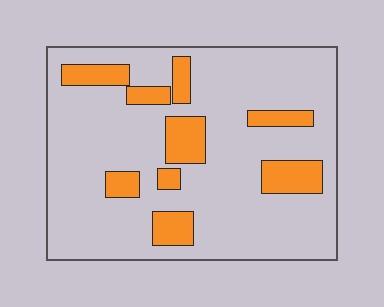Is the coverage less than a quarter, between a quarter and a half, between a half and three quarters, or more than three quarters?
Less than a quarter.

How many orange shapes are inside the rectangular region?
9.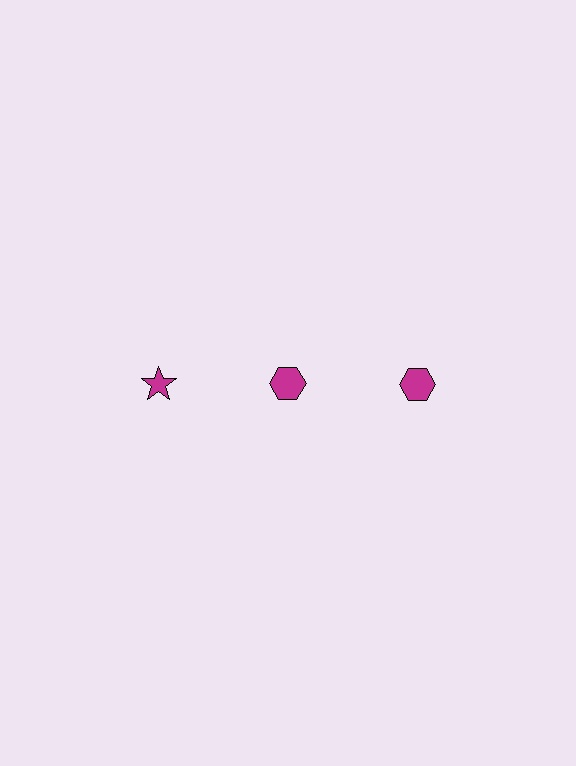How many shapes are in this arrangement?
There are 3 shapes arranged in a grid pattern.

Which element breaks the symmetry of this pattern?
The magenta star in the top row, leftmost column breaks the symmetry. All other shapes are magenta hexagons.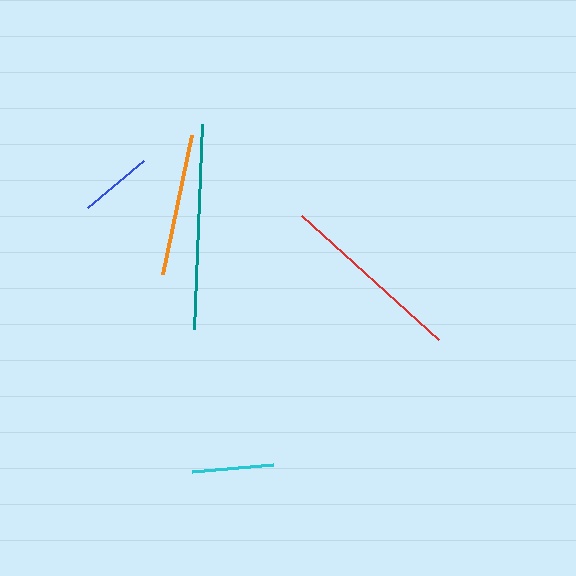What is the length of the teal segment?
The teal segment is approximately 206 pixels long.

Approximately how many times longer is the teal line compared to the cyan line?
The teal line is approximately 2.5 times the length of the cyan line.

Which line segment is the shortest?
The blue line is the shortest at approximately 74 pixels.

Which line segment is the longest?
The teal line is the longest at approximately 206 pixels.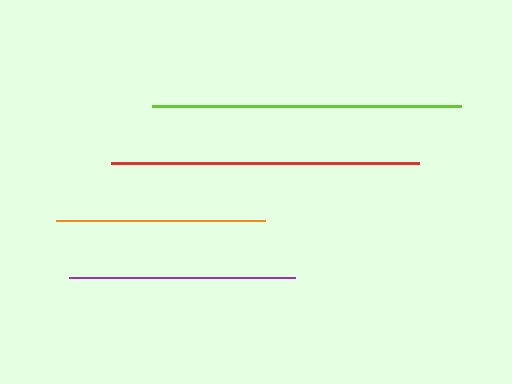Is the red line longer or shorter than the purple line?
The red line is longer than the purple line.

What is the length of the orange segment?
The orange segment is approximately 210 pixels long.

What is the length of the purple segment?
The purple segment is approximately 227 pixels long.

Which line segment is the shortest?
The orange line is the shortest at approximately 210 pixels.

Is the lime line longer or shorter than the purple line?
The lime line is longer than the purple line.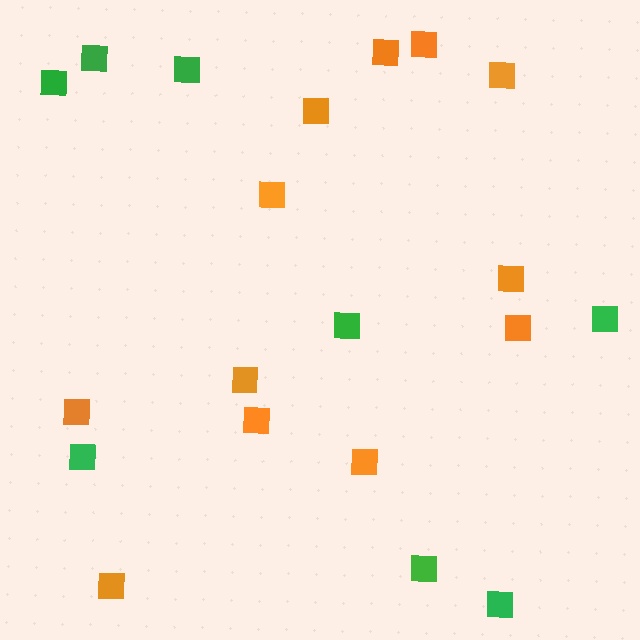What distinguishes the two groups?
There are 2 groups: one group of orange squares (12) and one group of green squares (8).